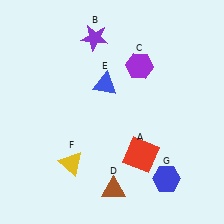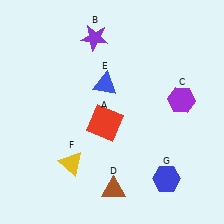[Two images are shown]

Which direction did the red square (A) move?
The red square (A) moved left.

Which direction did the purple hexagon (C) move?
The purple hexagon (C) moved right.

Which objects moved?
The objects that moved are: the red square (A), the purple hexagon (C).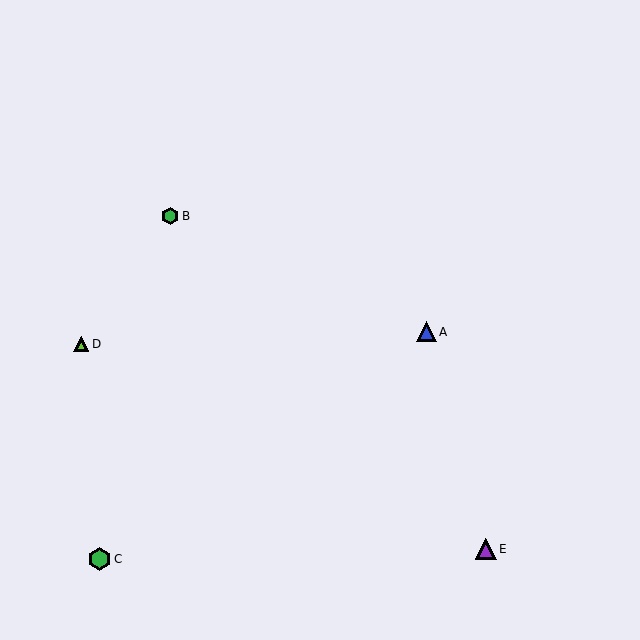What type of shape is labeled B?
Shape B is a green hexagon.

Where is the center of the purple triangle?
The center of the purple triangle is at (486, 549).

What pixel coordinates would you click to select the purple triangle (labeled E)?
Click at (486, 549) to select the purple triangle E.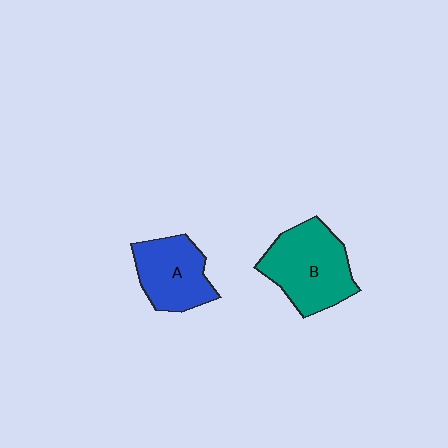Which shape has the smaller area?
Shape A (blue).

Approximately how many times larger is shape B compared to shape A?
Approximately 1.3 times.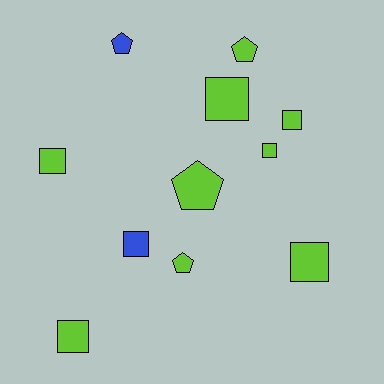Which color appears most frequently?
Lime, with 9 objects.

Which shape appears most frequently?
Square, with 7 objects.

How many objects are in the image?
There are 11 objects.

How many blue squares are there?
There is 1 blue square.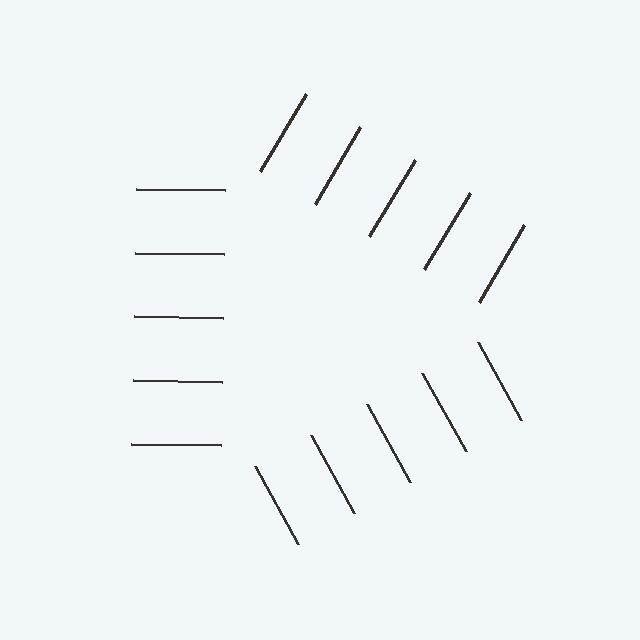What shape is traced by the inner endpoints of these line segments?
An illusory triangle — the line segments terminate on its edges but no continuous stroke is drawn.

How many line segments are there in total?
15 — 5 along each of the 3 edges.